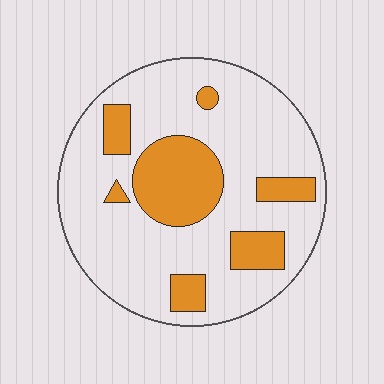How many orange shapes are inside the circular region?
7.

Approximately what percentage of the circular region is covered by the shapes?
Approximately 25%.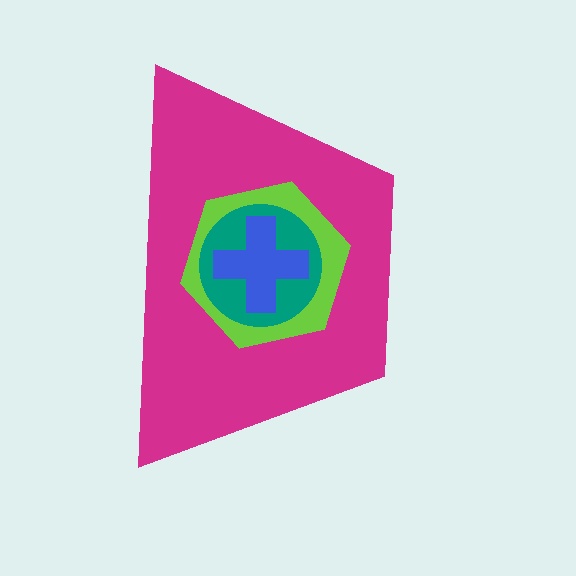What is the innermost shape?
The blue cross.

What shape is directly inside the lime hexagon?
The teal circle.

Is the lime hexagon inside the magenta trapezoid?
Yes.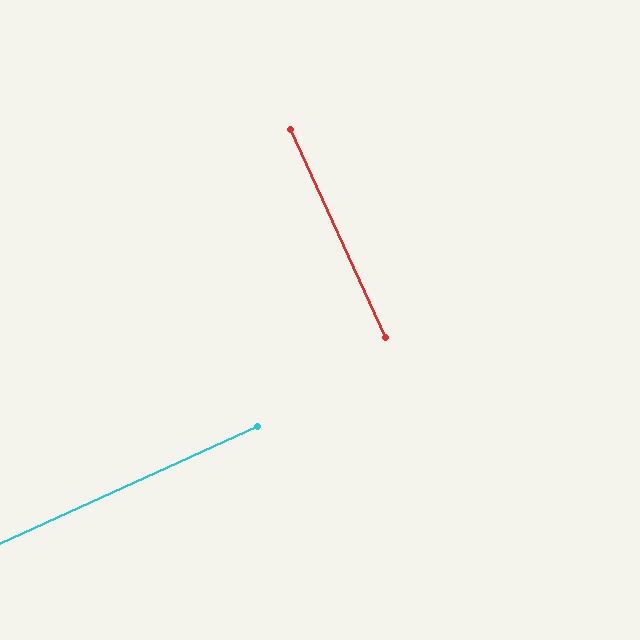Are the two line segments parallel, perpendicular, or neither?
Perpendicular — they meet at approximately 90°.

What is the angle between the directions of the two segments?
Approximately 90 degrees.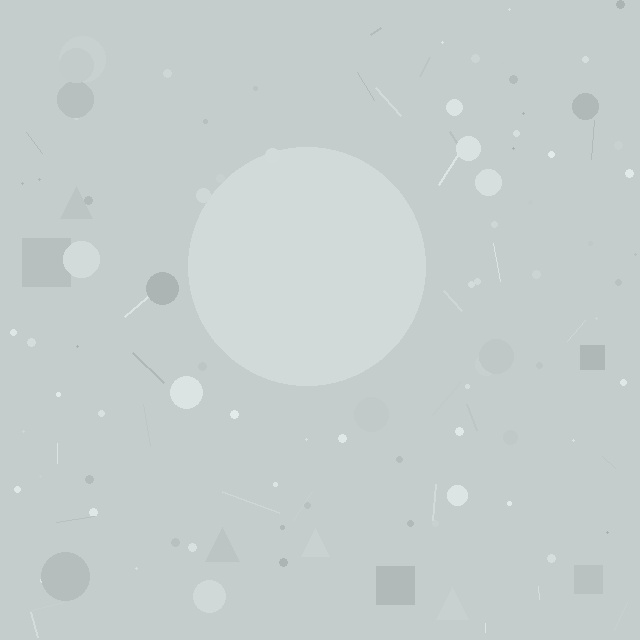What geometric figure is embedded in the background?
A circle is embedded in the background.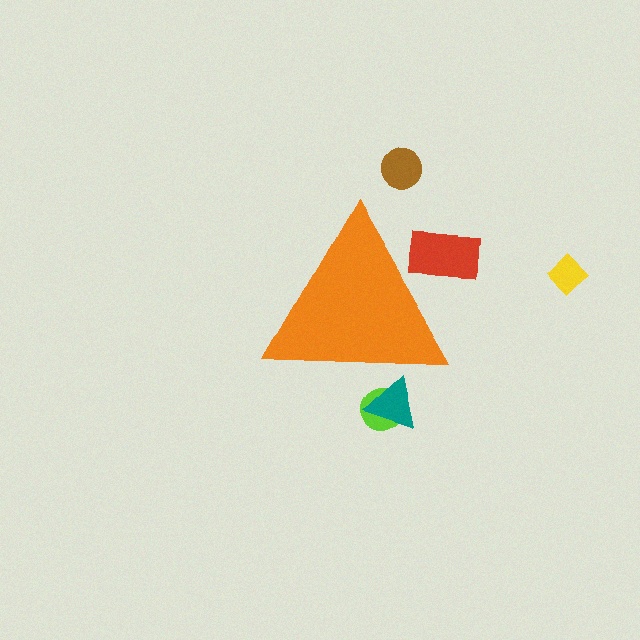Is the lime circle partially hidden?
Yes, the lime circle is partially hidden behind the orange triangle.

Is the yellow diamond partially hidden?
No, the yellow diamond is fully visible.